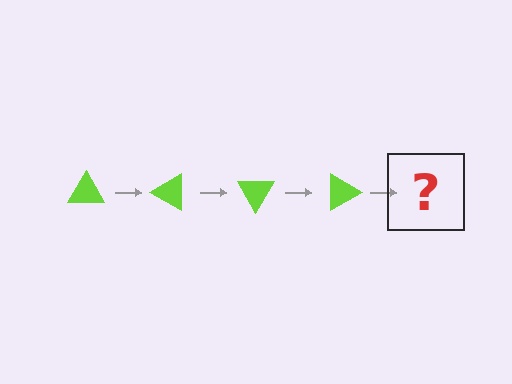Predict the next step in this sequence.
The next step is a lime triangle rotated 120 degrees.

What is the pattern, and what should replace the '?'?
The pattern is that the triangle rotates 30 degrees each step. The '?' should be a lime triangle rotated 120 degrees.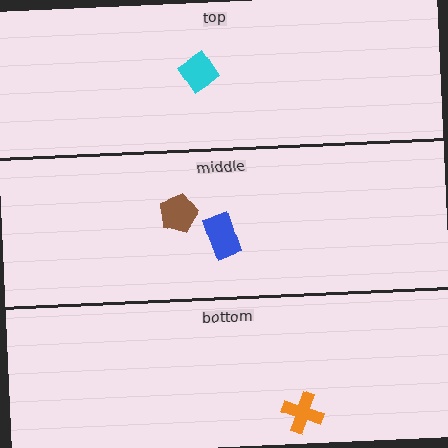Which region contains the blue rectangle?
The middle region.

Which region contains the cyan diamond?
The top region.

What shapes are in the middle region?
The brown pentagon, the blue rectangle.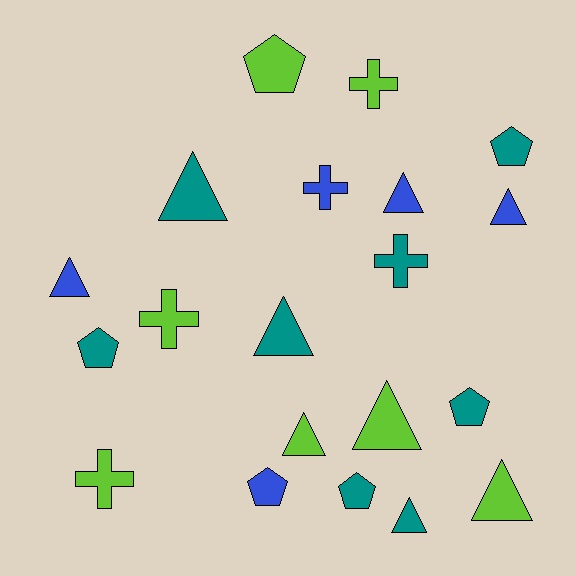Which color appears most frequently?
Teal, with 8 objects.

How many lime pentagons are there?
There is 1 lime pentagon.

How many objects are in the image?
There are 20 objects.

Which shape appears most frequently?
Triangle, with 9 objects.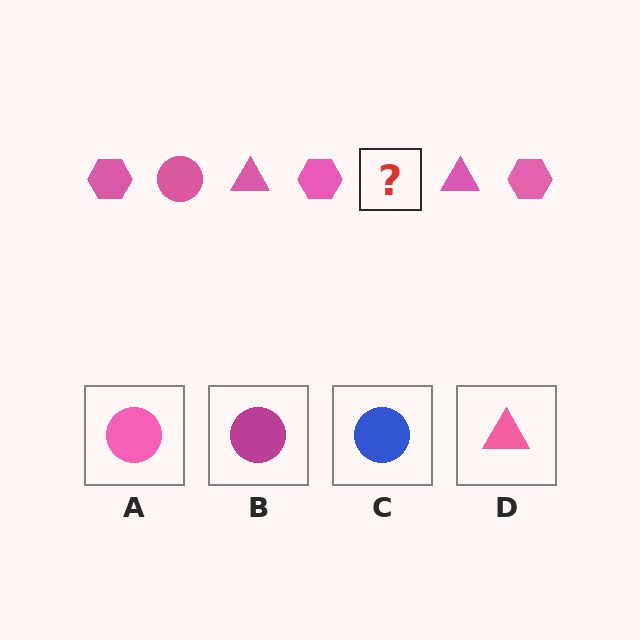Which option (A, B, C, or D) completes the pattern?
A.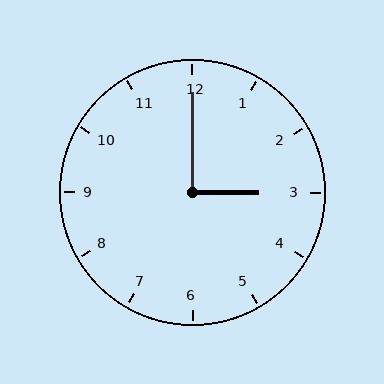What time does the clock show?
3:00.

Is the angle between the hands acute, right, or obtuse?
It is right.